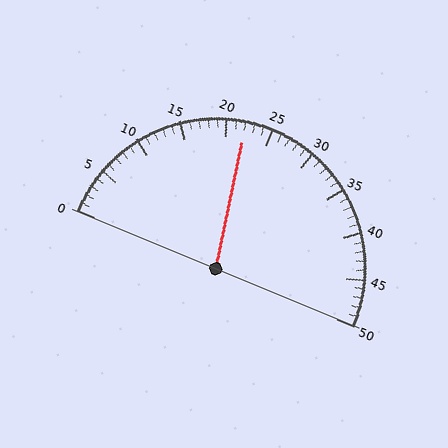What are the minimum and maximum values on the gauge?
The gauge ranges from 0 to 50.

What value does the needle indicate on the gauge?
The needle indicates approximately 22.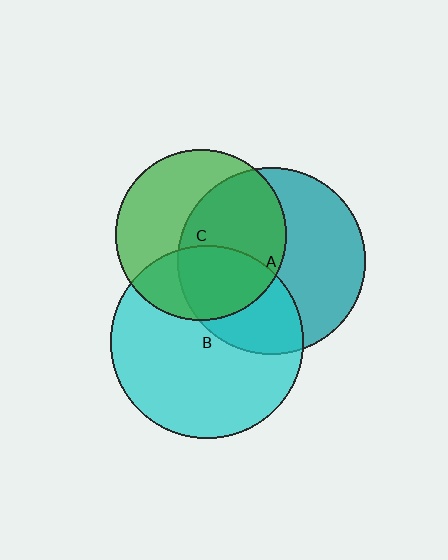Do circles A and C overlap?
Yes.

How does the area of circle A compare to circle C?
Approximately 1.2 times.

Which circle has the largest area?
Circle B (cyan).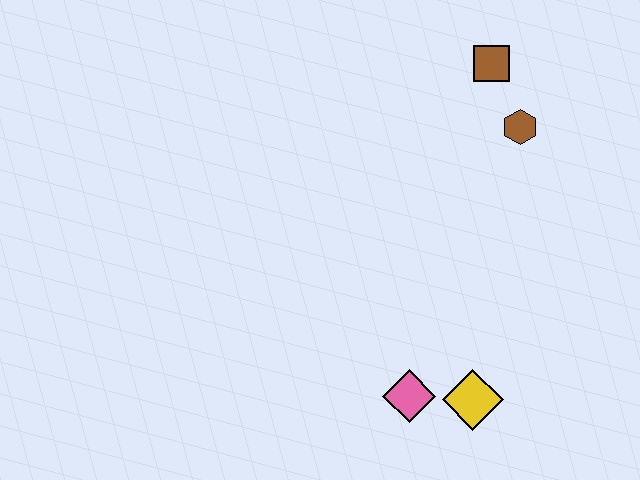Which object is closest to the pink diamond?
The yellow diamond is closest to the pink diamond.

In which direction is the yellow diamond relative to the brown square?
The yellow diamond is below the brown square.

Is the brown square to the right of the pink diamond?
Yes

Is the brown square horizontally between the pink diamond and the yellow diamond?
No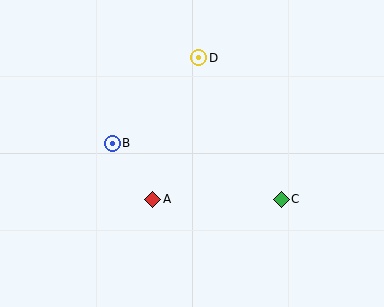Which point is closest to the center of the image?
Point A at (153, 199) is closest to the center.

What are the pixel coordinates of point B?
Point B is at (112, 143).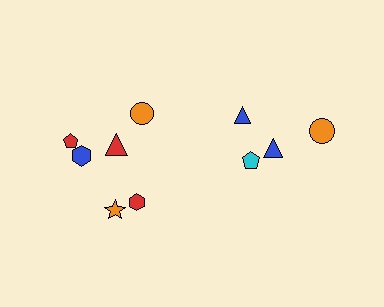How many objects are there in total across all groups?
There are 10 objects.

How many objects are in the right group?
There are 4 objects.